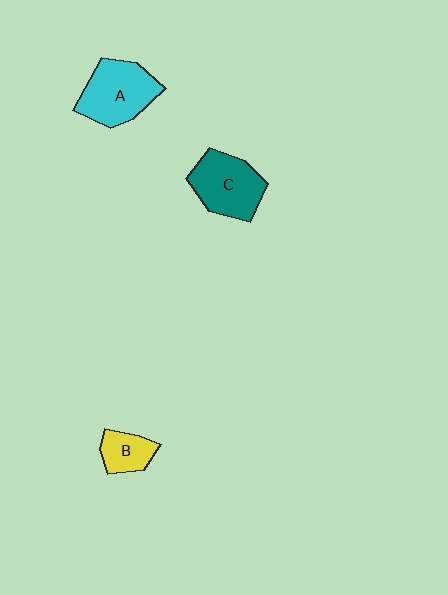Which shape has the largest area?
Shape A (cyan).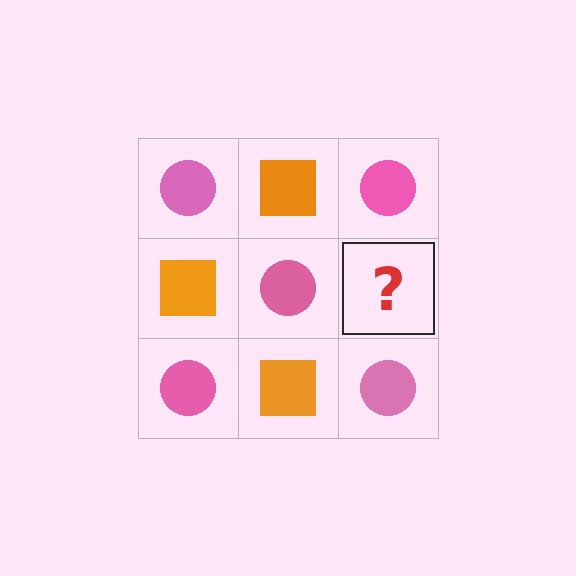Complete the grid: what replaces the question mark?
The question mark should be replaced with an orange square.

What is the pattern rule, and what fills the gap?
The rule is that it alternates pink circle and orange square in a checkerboard pattern. The gap should be filled with an orange square.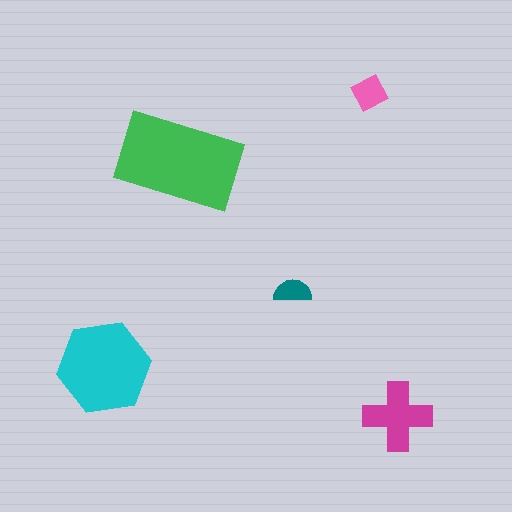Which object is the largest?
The green rectangle.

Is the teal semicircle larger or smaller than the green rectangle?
Smaller.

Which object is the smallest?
The teal semicircle.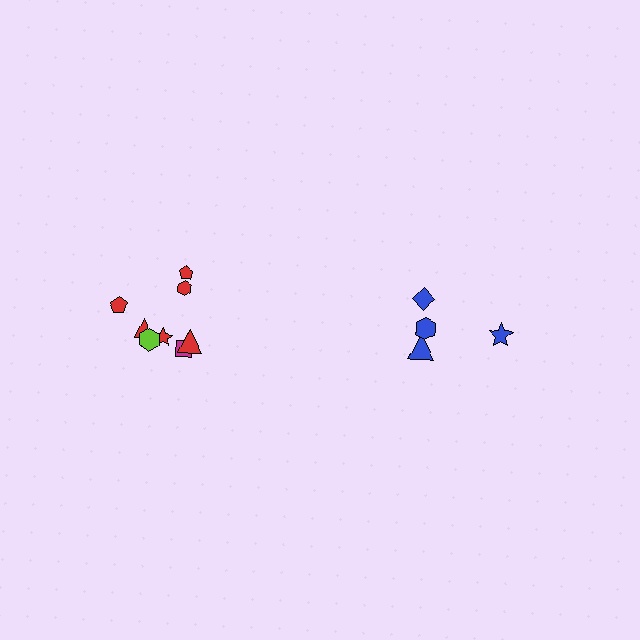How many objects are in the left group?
There are 8 objects.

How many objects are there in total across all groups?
There are 12 objects.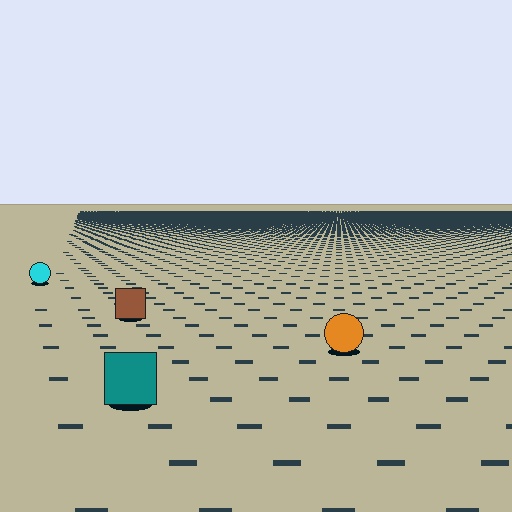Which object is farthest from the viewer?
The cyan circle is farthest from the viewer. It appears smaller and the ground texture around it is denser.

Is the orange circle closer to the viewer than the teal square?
No. The teal square is closer — you can tell from the texture gradient: the ground texture is coarser near it.